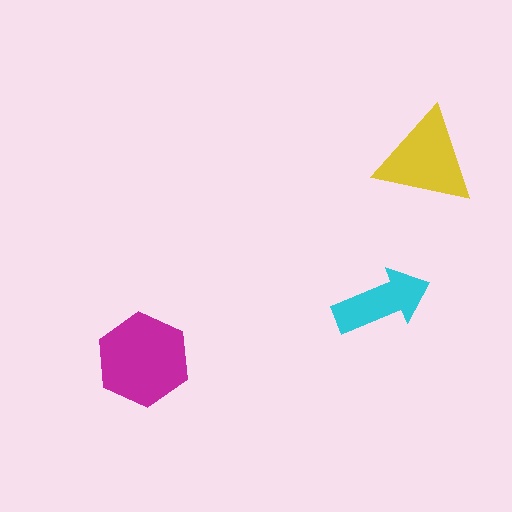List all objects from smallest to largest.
The cyan arrow, the yellow triangle, the magenta hexagon.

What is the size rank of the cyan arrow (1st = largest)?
3rd.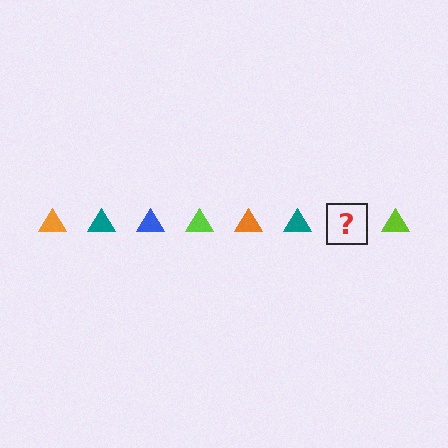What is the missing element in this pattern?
The missing element is a blue triangle.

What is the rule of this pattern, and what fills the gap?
The rule is that the pattern cycles through orange, teal, blue, lime triangles. The gap should be filled with a blue triangle.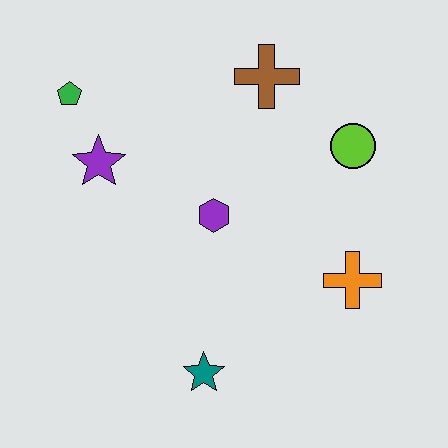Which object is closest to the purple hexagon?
The purple star is closest to the purple hexagon.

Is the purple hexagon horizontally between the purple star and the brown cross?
Yes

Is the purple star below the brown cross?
Yes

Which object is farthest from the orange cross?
The green pentagon is farthest from the orange cross.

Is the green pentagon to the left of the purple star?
Yes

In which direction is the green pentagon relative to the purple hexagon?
The green pentagon is to the left of the purple hexagon.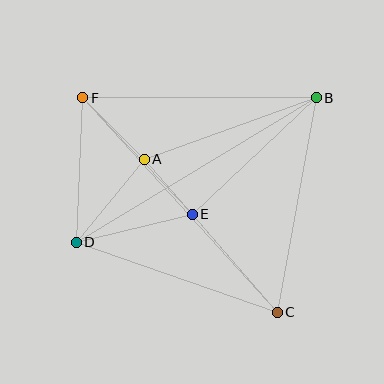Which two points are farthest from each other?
Points C and F are farthest from each other.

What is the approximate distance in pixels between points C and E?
The distance between C and E is approximately 130 pixels.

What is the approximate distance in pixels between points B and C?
The distance between B and C is approximately 218 pixels.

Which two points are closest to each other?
Points A and E are closest to each other.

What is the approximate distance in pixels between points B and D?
The distance between B and D is approximately 280 pixels.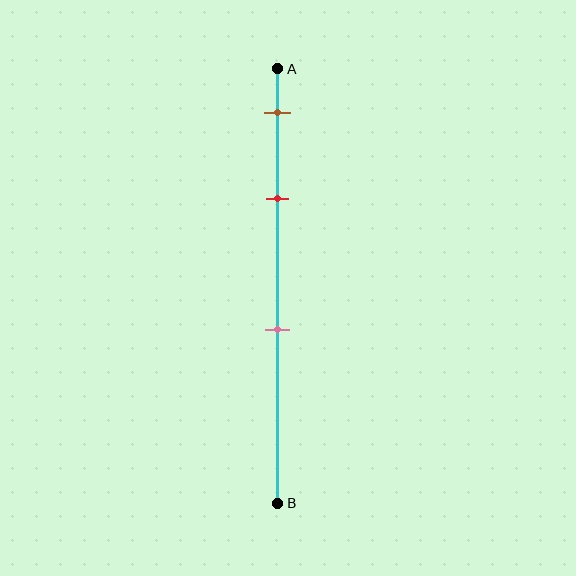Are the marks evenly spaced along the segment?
No, the marks are not evenly spaced.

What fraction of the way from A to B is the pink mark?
The pink mark is approximately 60% (0.6) of the way from A to B.